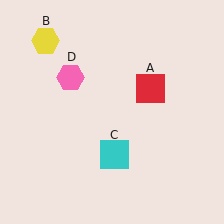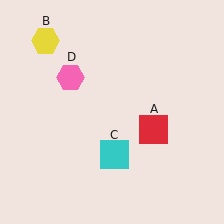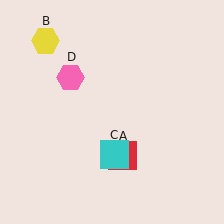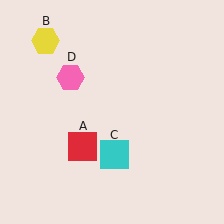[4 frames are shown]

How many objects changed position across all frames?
1 object changed position: red square (object A).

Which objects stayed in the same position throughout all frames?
Yellow hexagon (object B) and cyan square (object C) and pink hexagon (object D) remained stationary.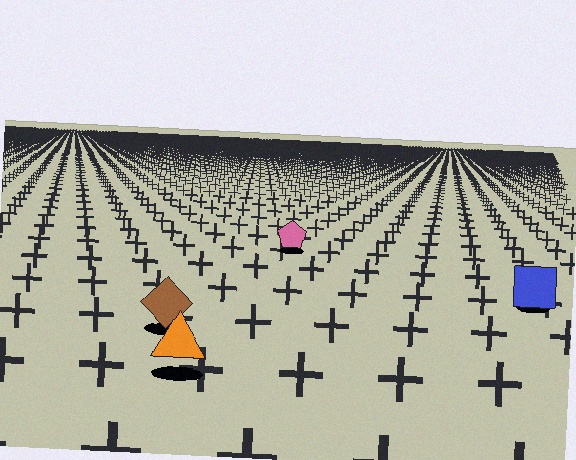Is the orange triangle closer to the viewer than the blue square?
Yes. The orange triangle is closer — you can tell from the texture gradient: the ground texture is coarser near it.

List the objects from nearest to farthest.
From nearest to farthest: the orange triangle, the brown diamond, the blue square, the pink pentagon.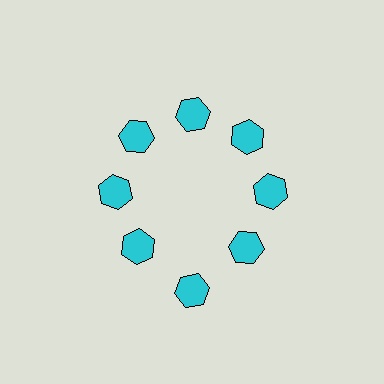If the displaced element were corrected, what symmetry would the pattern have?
It would have 8-fold rotational symmetry — the pattern would map onto itself every 45 degrees.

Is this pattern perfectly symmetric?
No. The 8 cyan hexagons are arranged in a ring, but one element near the 6 o'clock position is pushed outward from the center, breaking the 8-fold rotational symmetry.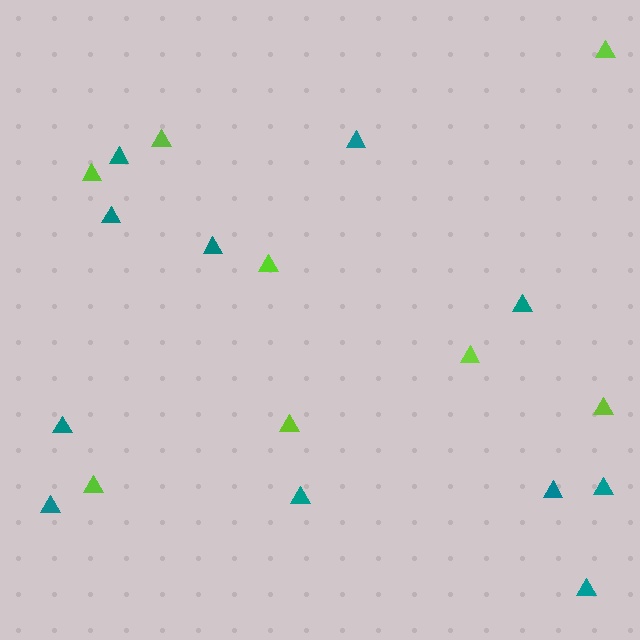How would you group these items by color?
There are 2 groups: one group of lime triangles (8) and one group of teal triangles (11).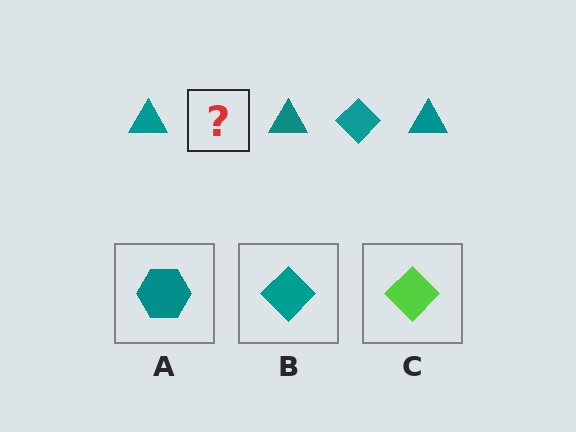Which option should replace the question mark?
Option B.